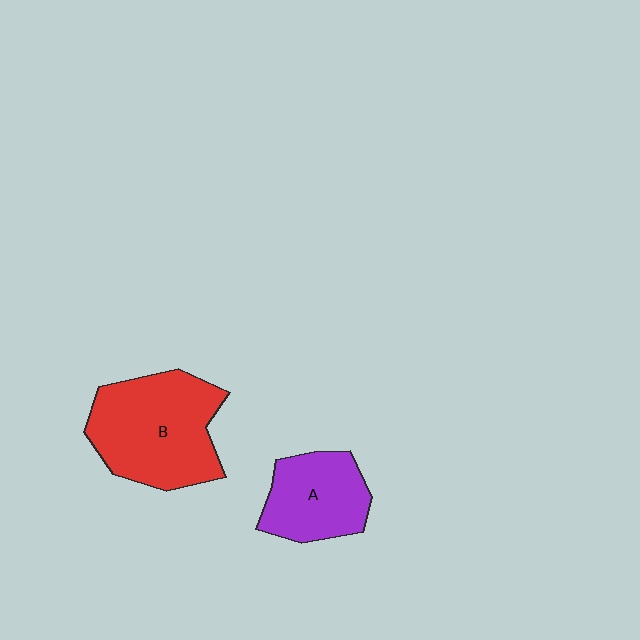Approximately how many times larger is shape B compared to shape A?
Approximately 1.6 times.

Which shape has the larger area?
Shape B (red).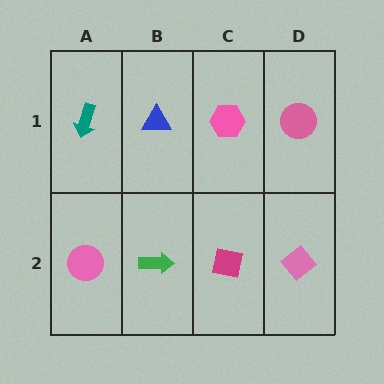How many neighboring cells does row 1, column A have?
2.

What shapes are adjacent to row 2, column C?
A pink hexagon (row 1, column C), a green arrow (row 2, column B), a pink diamond (row 2, column D).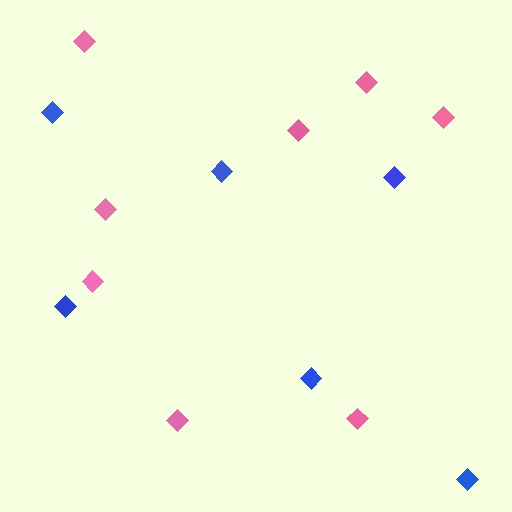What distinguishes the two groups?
There are 2 groups: one group of pink diamonds (8) and one group of blue diamonds (6).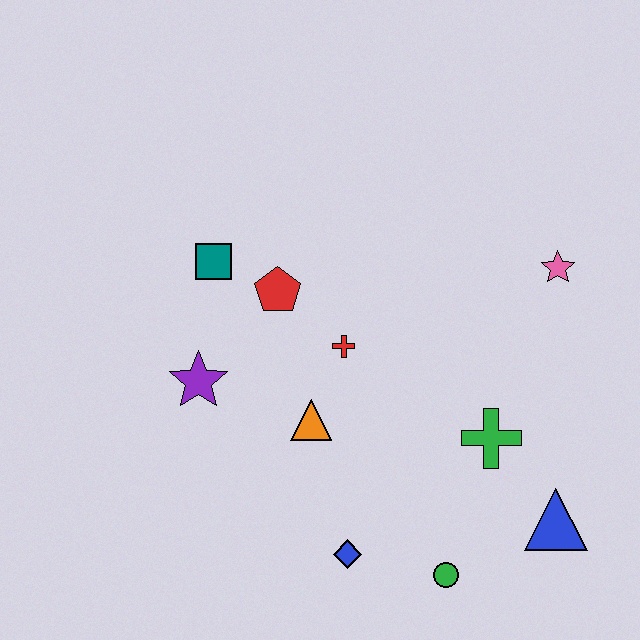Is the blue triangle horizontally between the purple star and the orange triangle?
No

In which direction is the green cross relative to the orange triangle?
The green cross is to the right of the orange triangle.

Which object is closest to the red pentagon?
The teal square is closest to the red pentagon.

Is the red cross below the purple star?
No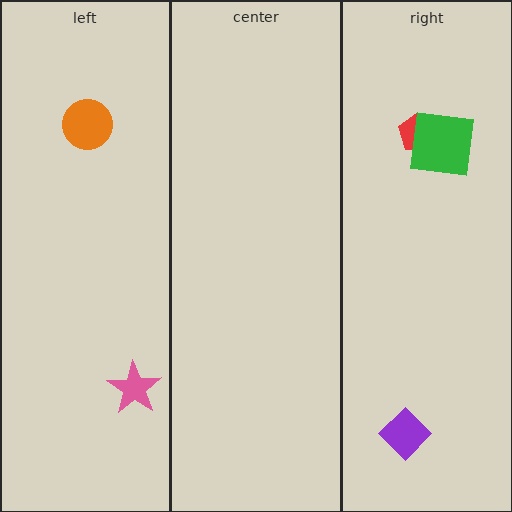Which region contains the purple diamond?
The right region.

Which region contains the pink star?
The left region.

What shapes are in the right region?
The red pentagon, the purple diamond, the green square.